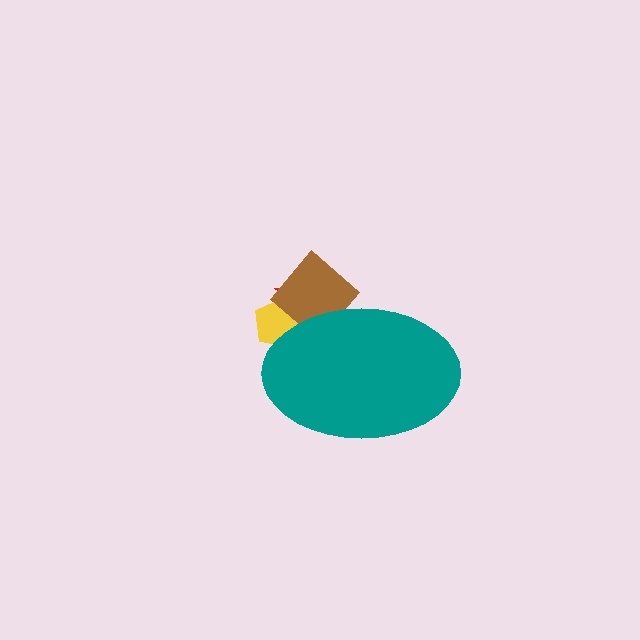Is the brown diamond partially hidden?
Yes, the brown diamond is partially hidden behind the teal ellipse.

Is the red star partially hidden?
Yes, the red star is partially hidden behind the teal ellipse.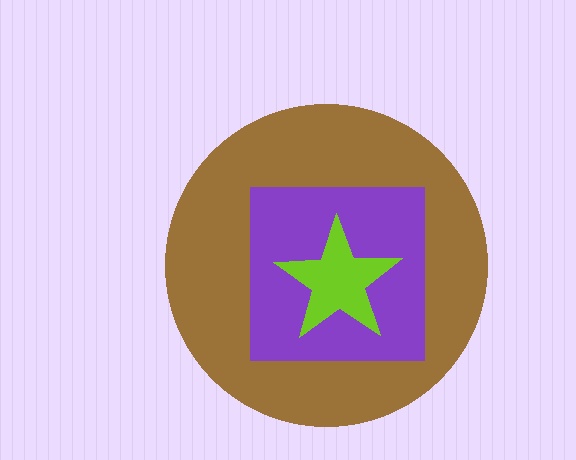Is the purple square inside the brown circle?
Yes.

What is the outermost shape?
The brown circle.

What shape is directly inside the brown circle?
The purple square.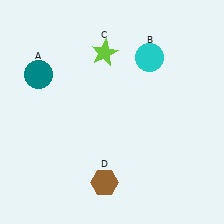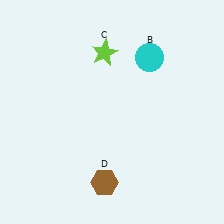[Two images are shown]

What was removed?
The teal circle (A) was removed in Image 2.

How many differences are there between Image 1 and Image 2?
There is 1 difference between the two images.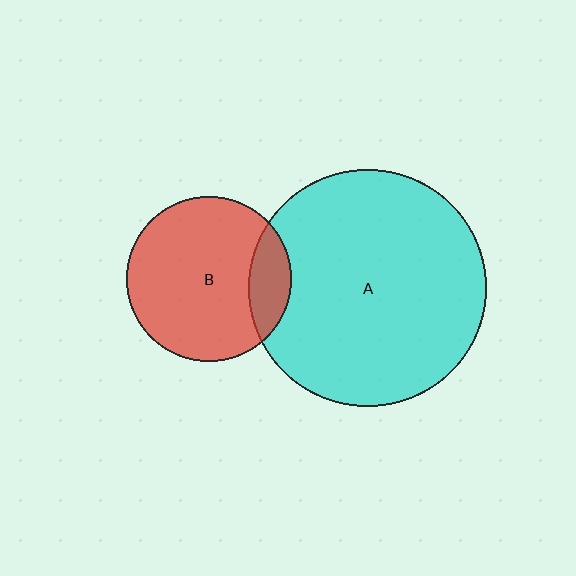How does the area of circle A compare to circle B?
Approximately 2.1 times.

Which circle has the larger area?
Circle A (cyan).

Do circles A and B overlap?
Yes.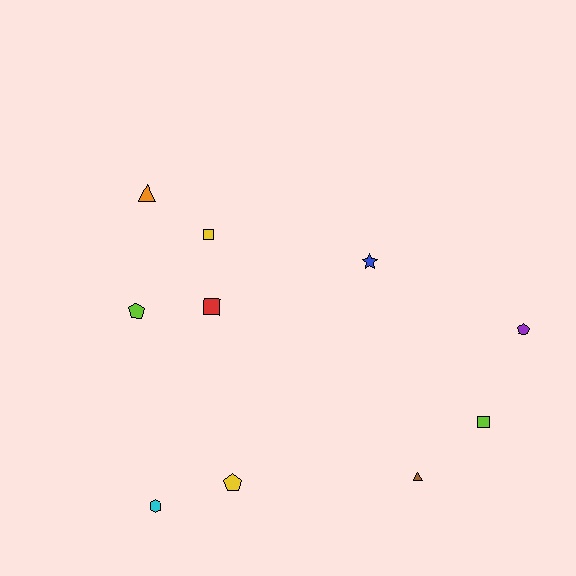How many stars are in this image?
There is 1 star.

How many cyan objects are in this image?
There is 1 cyan object.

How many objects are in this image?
There are 10 objects.